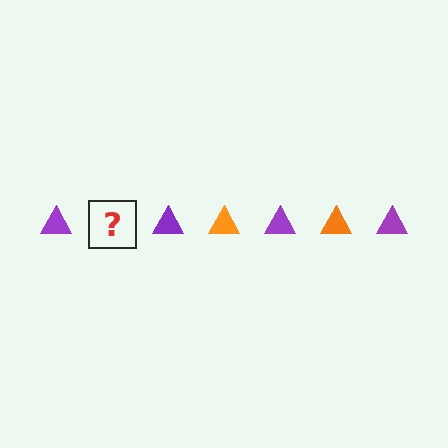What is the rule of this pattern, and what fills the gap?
The rule is that the pattern cycles through purple, orange triangles. The gap should be filled with an orange triangle.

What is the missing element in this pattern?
The missing element is an orange triangle.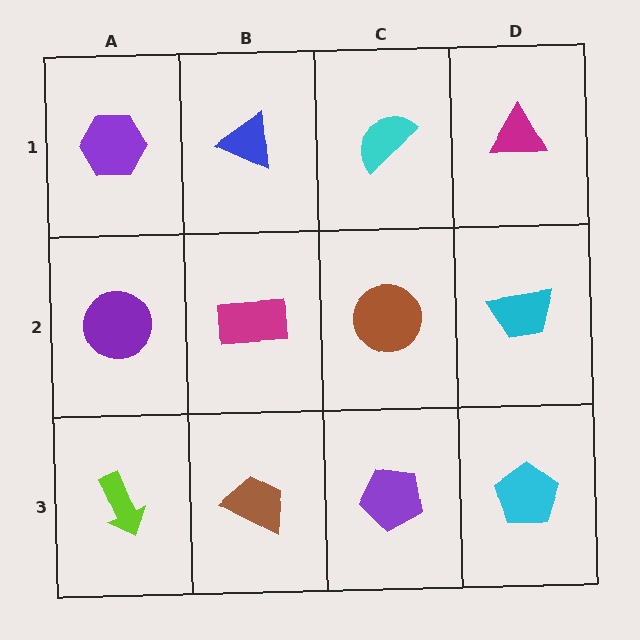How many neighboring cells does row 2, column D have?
3.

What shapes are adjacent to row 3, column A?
A purple circle (row 2, column A), a brown trapezoid (row 3, column B).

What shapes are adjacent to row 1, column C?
A brown circle (row 2, column C), a blue triangle (row 1, column B), a magenta triangle (row 1, column D).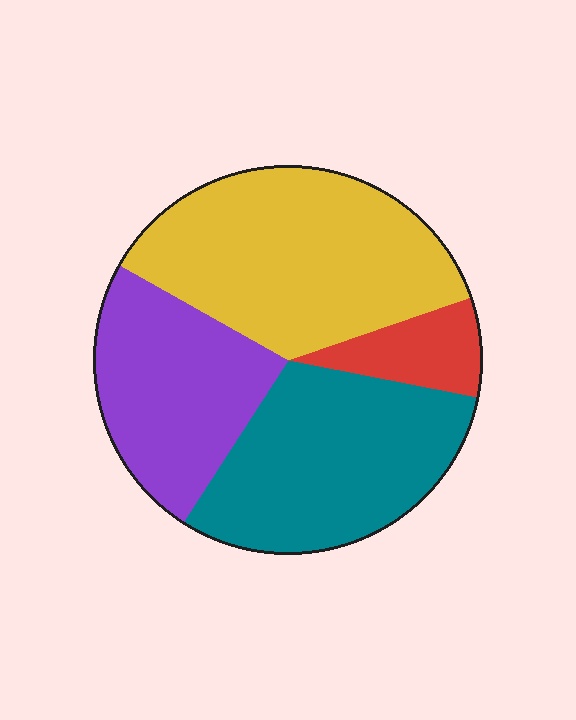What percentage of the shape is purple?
Purple takes up about one quarter (1/4) of the shape.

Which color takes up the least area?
Red, at roughly 10%.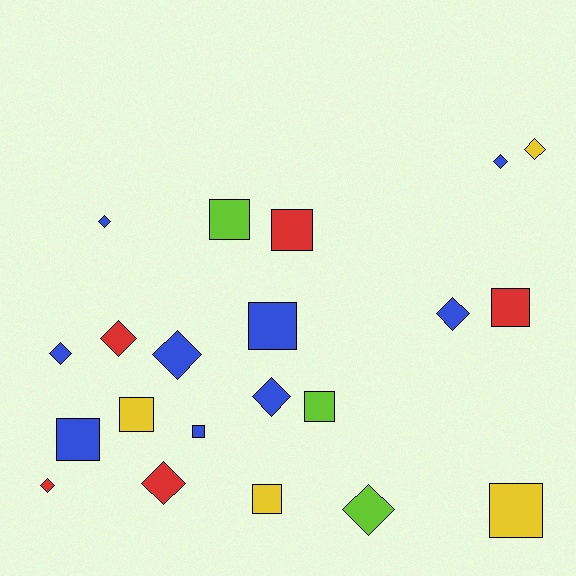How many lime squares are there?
There are 2 lime squares.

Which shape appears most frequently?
Diamond, with 11 objects.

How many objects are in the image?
There are 21 objects.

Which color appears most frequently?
Blue, with 9 objects.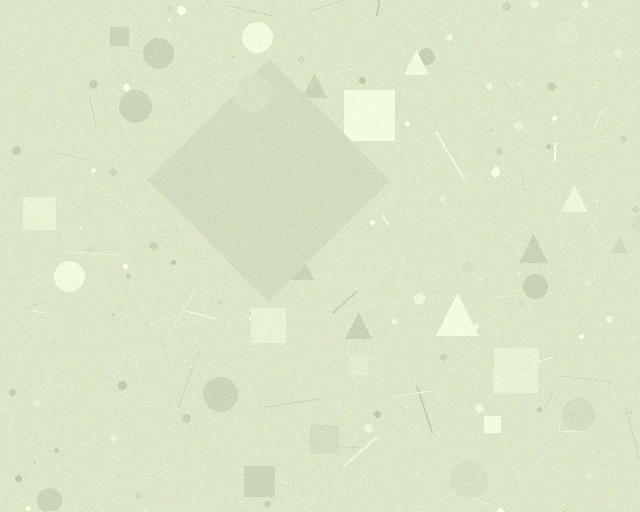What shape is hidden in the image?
A diamond is hidden in the image.